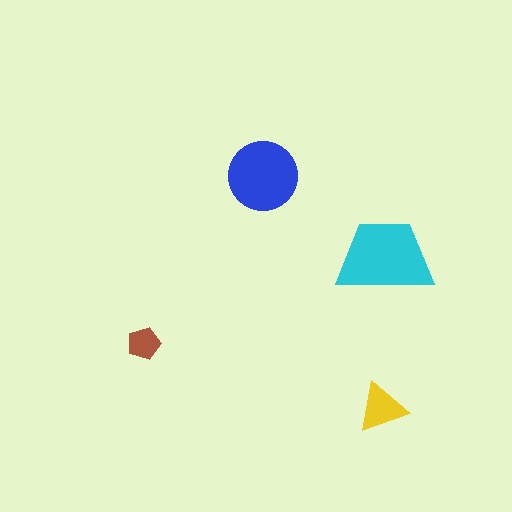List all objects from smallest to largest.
The brown pentagon, the yellow triangle, the blue circle, the cyan trapezoid.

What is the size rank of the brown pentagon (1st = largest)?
4th.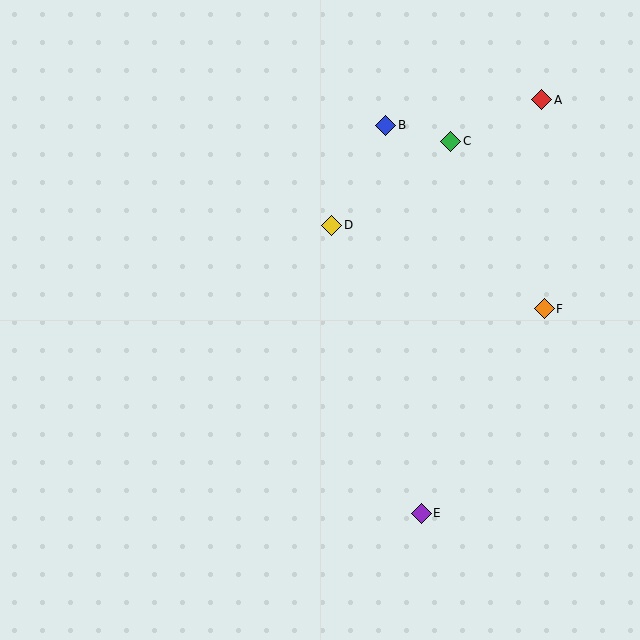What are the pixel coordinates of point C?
Point C is at (451, 141).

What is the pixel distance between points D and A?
The distance between D and A is 245 pixels.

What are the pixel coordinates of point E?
Point E is at (421, 513).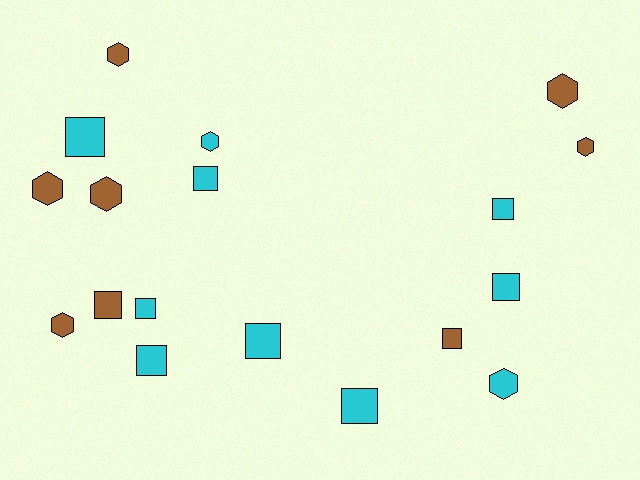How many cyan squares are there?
There are 8 cyan squares.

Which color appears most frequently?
Cyan, with 10 objects.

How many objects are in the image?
There are 18 objects.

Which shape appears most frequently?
Square, with 10 objects.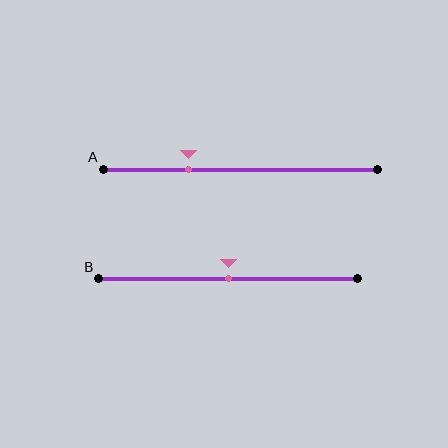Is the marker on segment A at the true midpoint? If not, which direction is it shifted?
No, the marker on segment A is shifted to the left by about 19% of the segment length.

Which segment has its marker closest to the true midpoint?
Segment B has its marker closest to the true midpoint.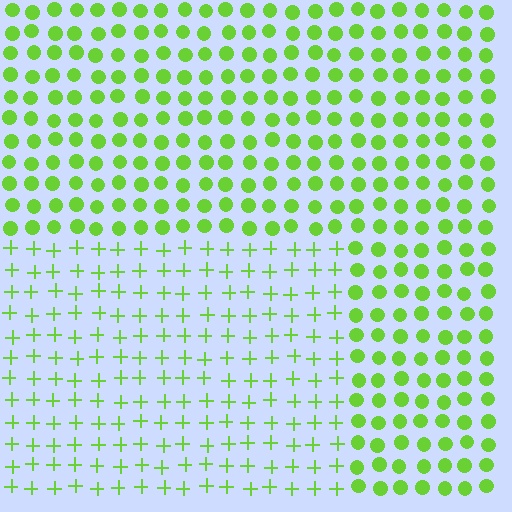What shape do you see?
I see a rectangle.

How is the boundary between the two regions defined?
The boundary is defined by a change in element shape: plus signs inside vs. circles outside. All elements share the same color and spacing.